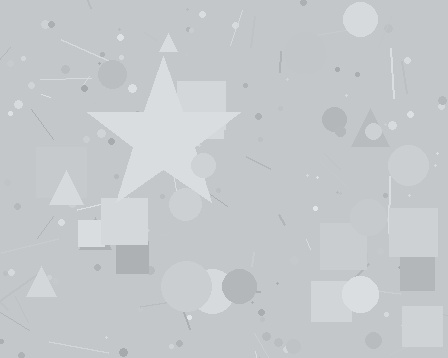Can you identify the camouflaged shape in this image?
The camouflaged shape is a star.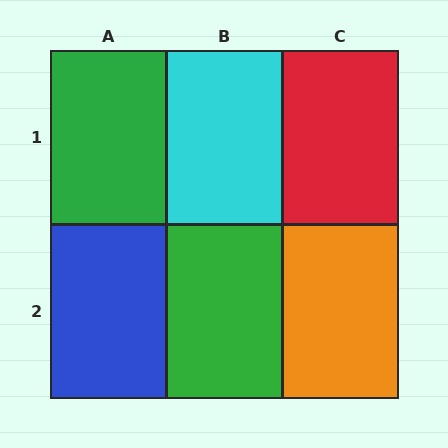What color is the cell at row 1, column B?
Cyan.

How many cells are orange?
1 cell is orange.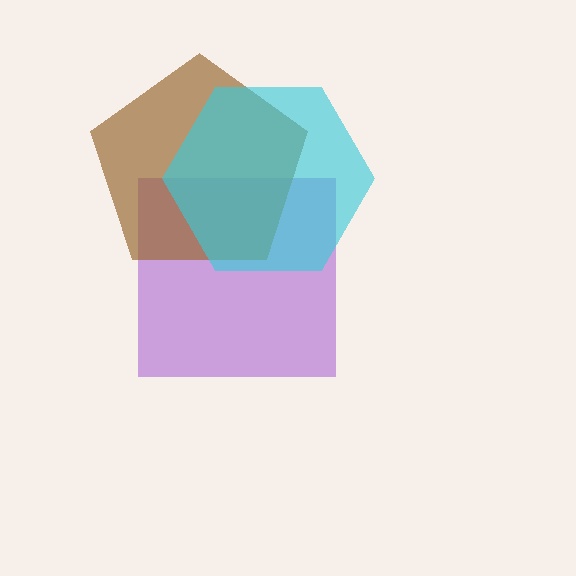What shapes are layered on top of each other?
The layered shapes are: a purple square, a brown pentagon, a cyan hexagon.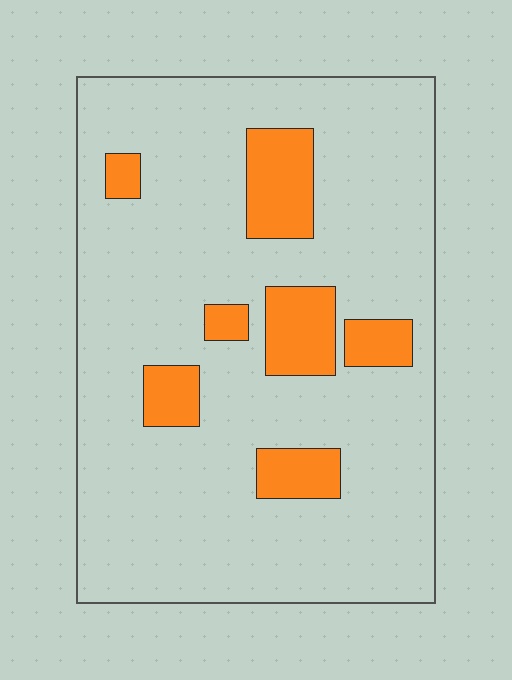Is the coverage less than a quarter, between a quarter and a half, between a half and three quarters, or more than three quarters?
Less than a quarter.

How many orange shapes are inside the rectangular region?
7.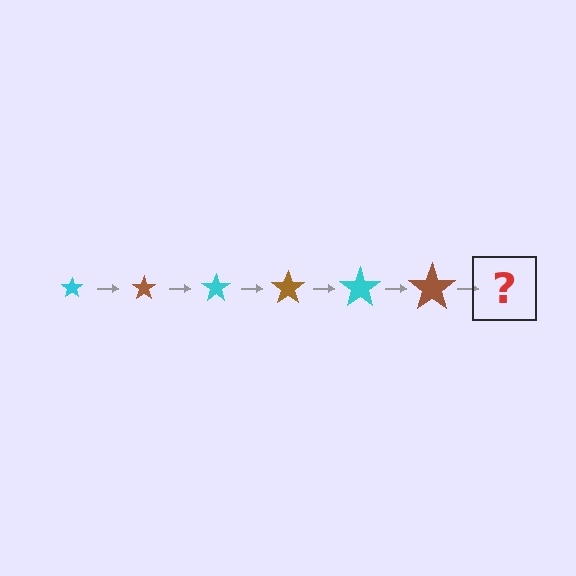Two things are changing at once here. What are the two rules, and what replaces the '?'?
The two rules are that the star grows larger each step and the color cycles through cyan and brown. The '?' should be a cyan star, larger than the previous one.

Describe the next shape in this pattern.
It should be a cyan star, larger than the previous one.